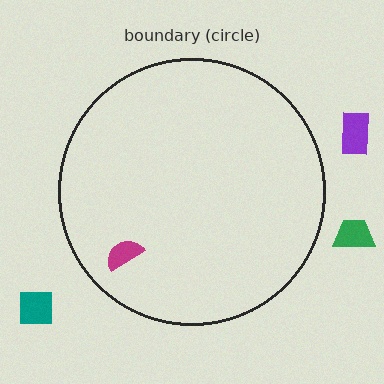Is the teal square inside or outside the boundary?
Outside.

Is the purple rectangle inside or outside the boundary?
Outside.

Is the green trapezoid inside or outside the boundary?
Outside.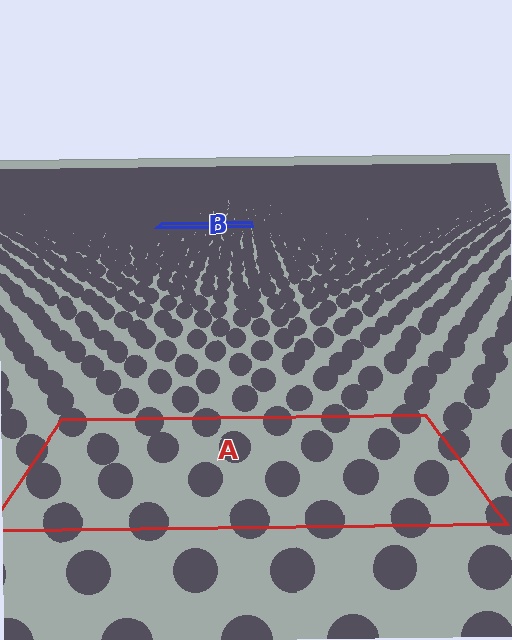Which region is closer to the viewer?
Region A is closer. The texture elements there are larger and more spread out.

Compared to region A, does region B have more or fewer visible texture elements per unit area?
Region B has more texture elements per unit area — they are packed more densely because it is farther away.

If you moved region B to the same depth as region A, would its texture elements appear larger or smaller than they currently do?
They would appear larger. At a closer depth, the same texture elements are projected at a bigger on-screen size.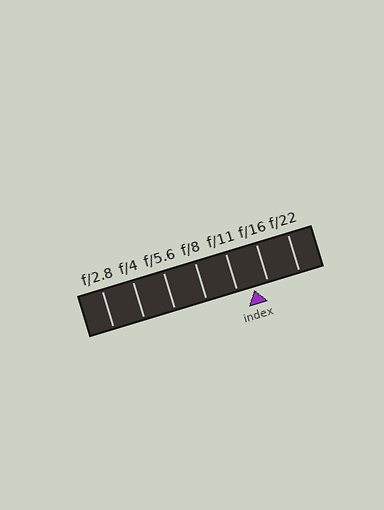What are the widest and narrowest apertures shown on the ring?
The widest aperture shown is f/2.8 and the narrowest is f/22.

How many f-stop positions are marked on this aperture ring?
There are 7 f-stop positions marked.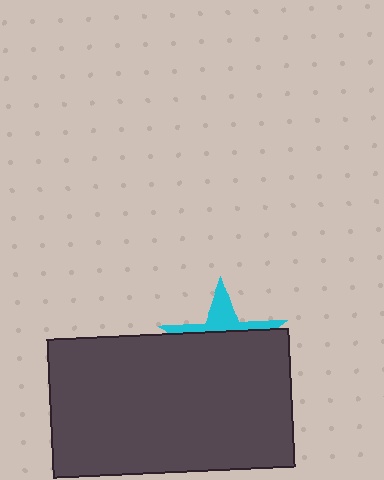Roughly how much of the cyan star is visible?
A small part of it is visible (roughly 31%).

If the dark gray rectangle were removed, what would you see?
You would see the complete cyan star.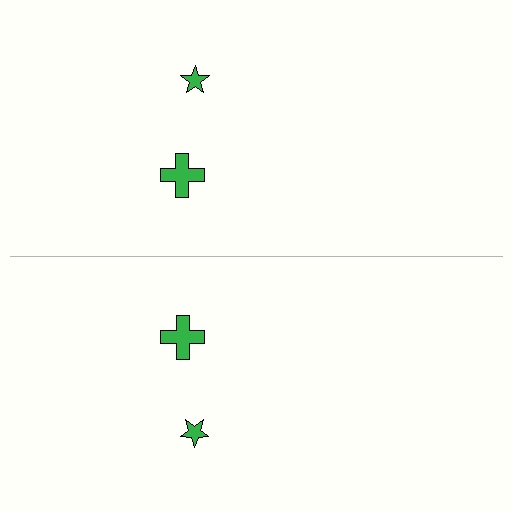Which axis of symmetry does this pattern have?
The pattern has a horizontal axis of symmetry running through the center of the image.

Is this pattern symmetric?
Yes, this pattern has bilateral (reflection) symmetry.